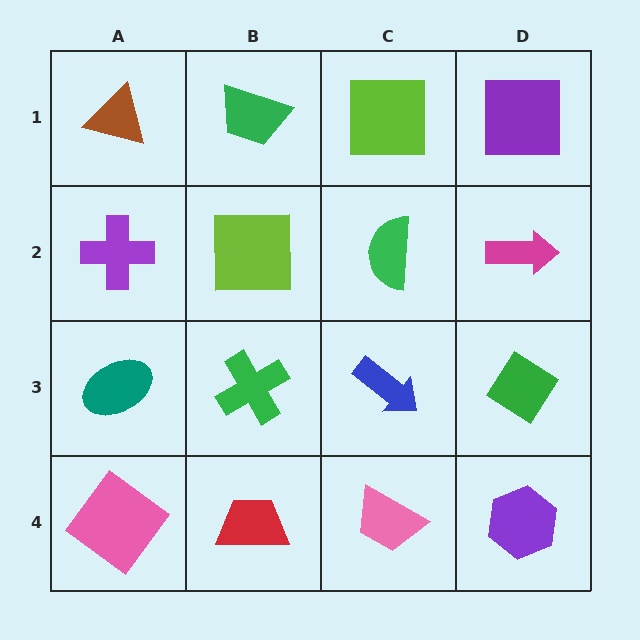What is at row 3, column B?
A green cross.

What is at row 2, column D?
A magenta arrow.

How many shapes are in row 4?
4 shapes.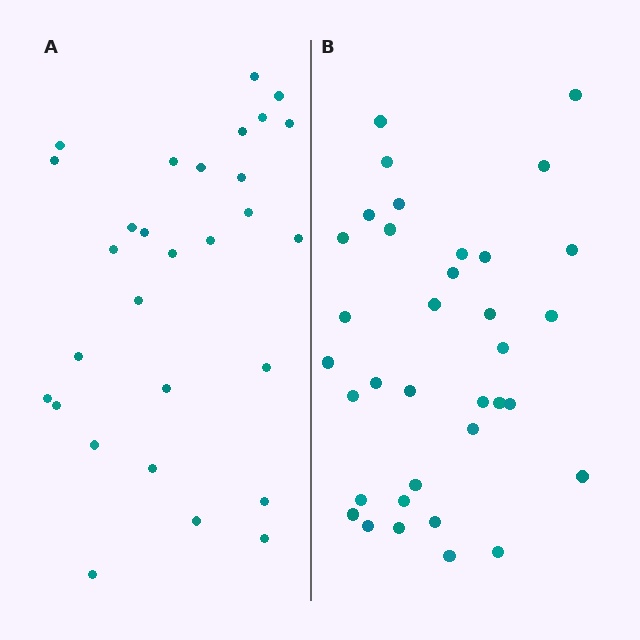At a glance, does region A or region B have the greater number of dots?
Region B (the right region) has more dots.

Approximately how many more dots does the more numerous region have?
Region B has about 6 more dots than region A.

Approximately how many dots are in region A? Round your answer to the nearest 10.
About 30 dots. (The exact count is 29, which rounds to 30.)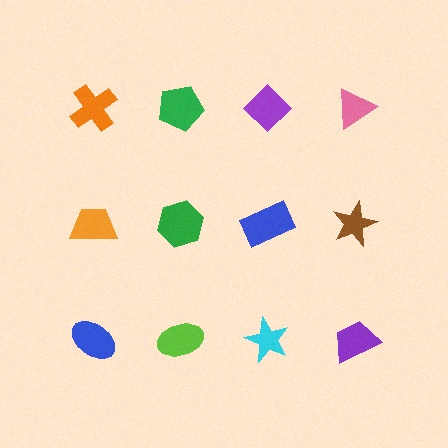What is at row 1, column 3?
A purple diamond.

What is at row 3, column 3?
A cyan star.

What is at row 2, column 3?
A blue rectangle.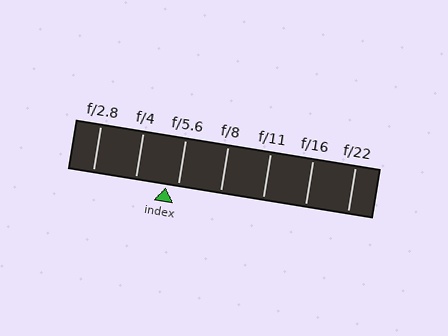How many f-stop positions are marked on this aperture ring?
There are 7 f-stop positions marked.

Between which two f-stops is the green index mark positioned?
The index mark is between f/4 and f/5.6.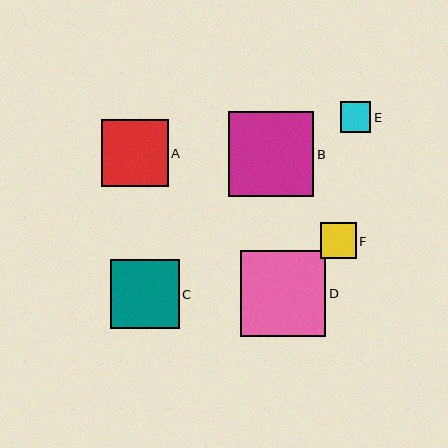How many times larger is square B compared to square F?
Square B is approximately 2.4 times the size of square F.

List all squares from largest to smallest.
From largest to smallest: B, D, C, A, F, E.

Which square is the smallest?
Square E is the smallest with a size of approximately 31 pixels.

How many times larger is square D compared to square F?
Square D is approximately 2.4 times the size of square F.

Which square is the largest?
Square B is the largest with a size of approximately 86 pixels.